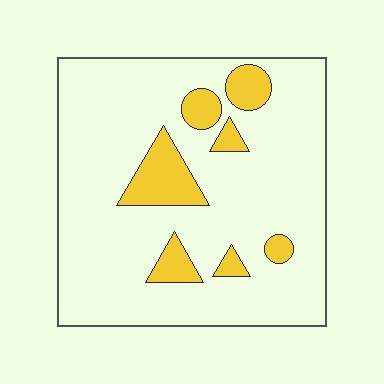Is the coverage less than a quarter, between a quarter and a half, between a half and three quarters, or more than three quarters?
Less than a quarter.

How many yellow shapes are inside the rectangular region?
7.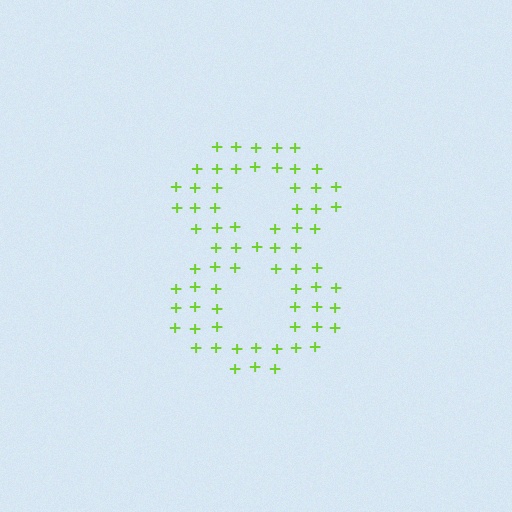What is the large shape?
The large shape is the digit 8.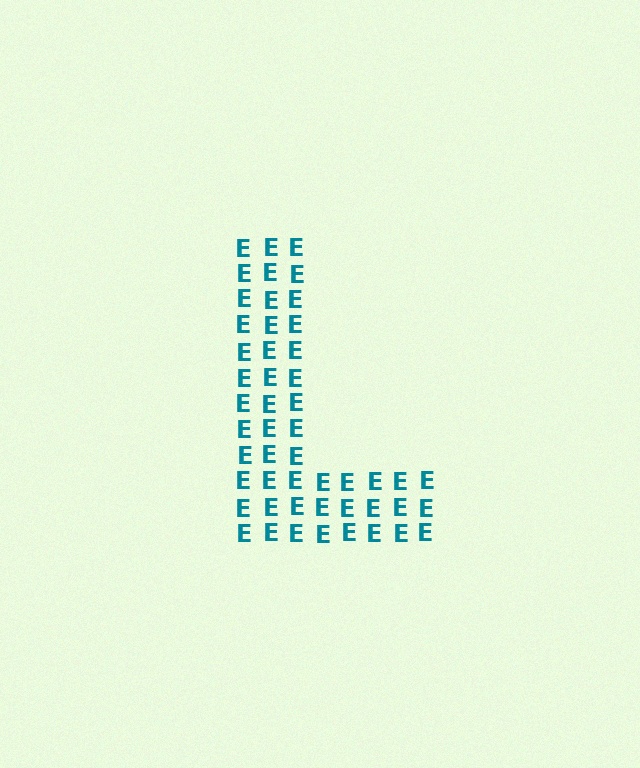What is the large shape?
The large shape is the letter L.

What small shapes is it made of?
It is made of small letter E's.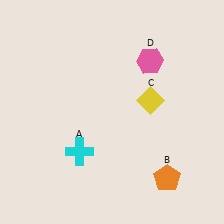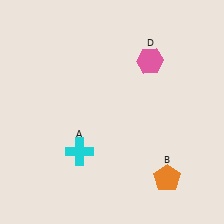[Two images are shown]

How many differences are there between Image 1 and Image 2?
There is 1 difference between the two images.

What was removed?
The yellow diamond (C) was removed in Image 2.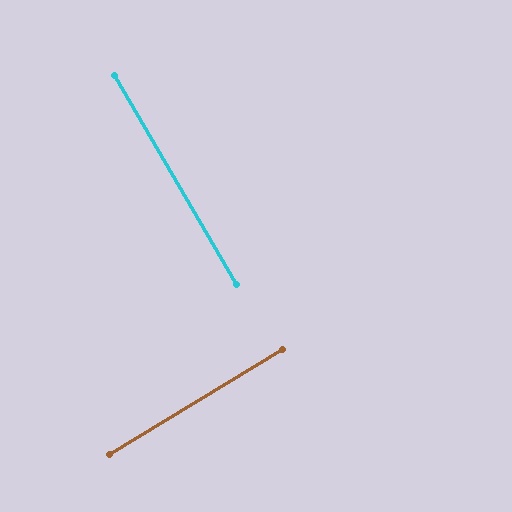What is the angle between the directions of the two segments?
Approximately 89 degrees.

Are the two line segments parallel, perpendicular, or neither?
Perpendicular — they meet at approximately 89°.